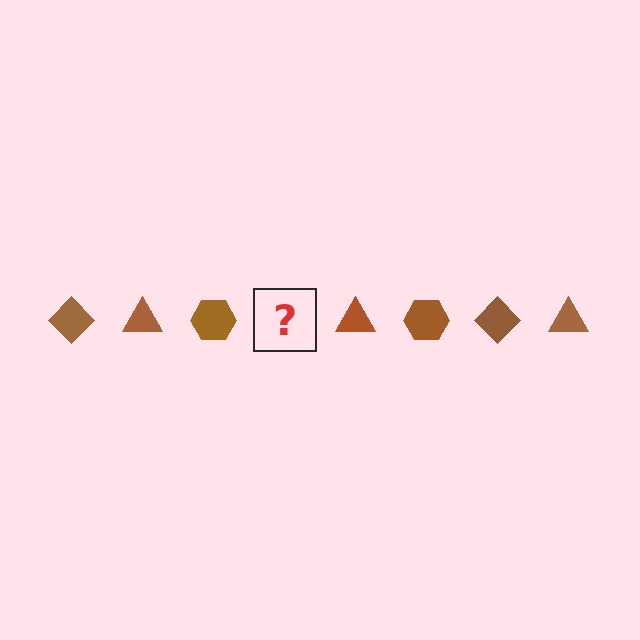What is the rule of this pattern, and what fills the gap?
The rule is that the pattern cycles through diamond, triangle, hexagon shapes in brown. The gap should be filled with a brown diamond.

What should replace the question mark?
The question mark should be replaced with a brown diamond.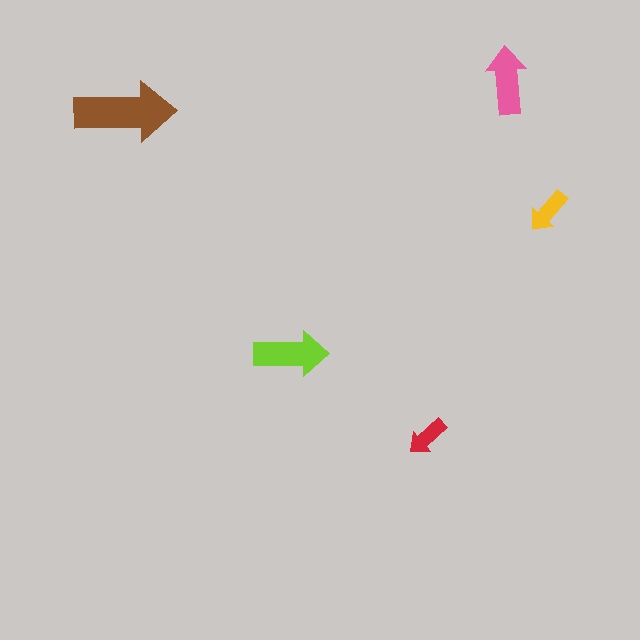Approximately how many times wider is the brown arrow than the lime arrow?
About 1.5 times wider.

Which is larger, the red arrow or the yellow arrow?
The yellow one.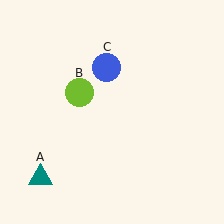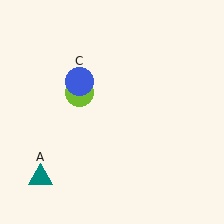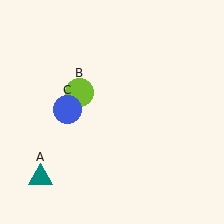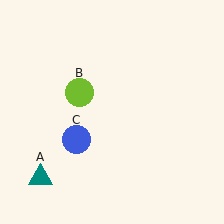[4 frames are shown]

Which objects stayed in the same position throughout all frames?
Teal triangle (object A) and lime circle (object B) remained stationary.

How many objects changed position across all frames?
1 object changed position: blue circle (object C).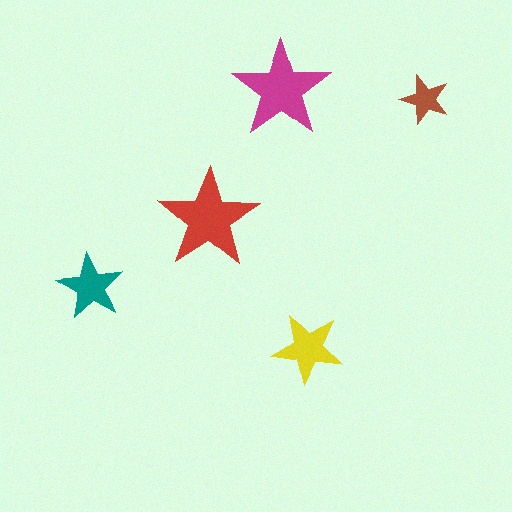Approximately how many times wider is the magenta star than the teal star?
About 1.5 times wider.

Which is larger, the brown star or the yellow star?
The yellow one.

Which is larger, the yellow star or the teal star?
The yellow one.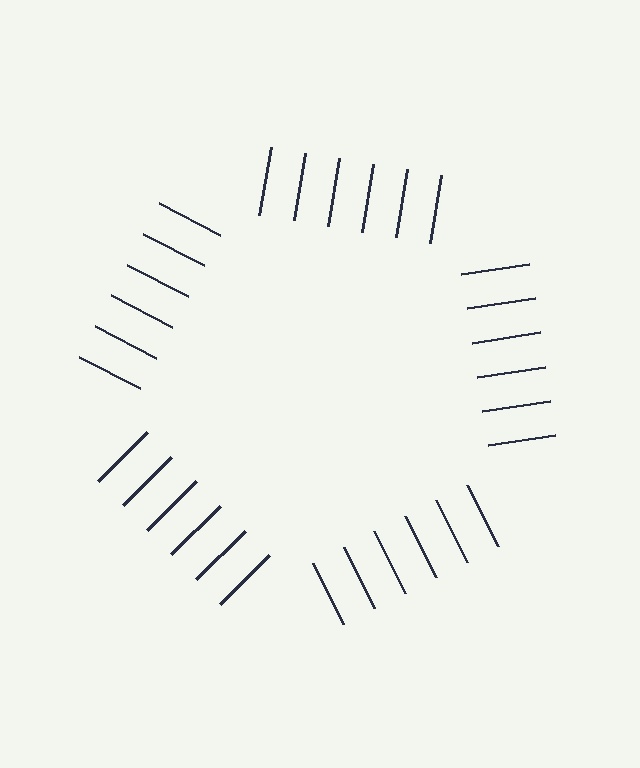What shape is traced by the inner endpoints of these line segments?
An illusory pentagon — the line segments terminate on its edges but no continuous stroke is drawn.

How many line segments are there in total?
30 — 6 along each of the 5 edges.